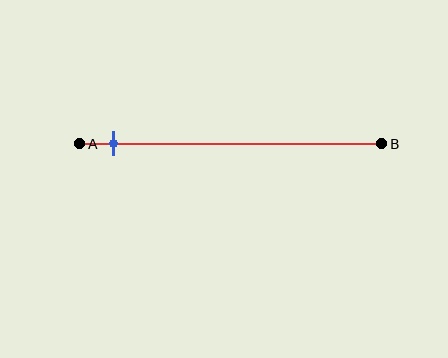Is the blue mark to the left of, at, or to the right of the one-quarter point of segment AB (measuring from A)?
The blue mark is to the left of the one-quarter point of segment AB.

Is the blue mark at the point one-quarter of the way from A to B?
No, the mark is at about 10% from A, not at the 25% one-quarter point.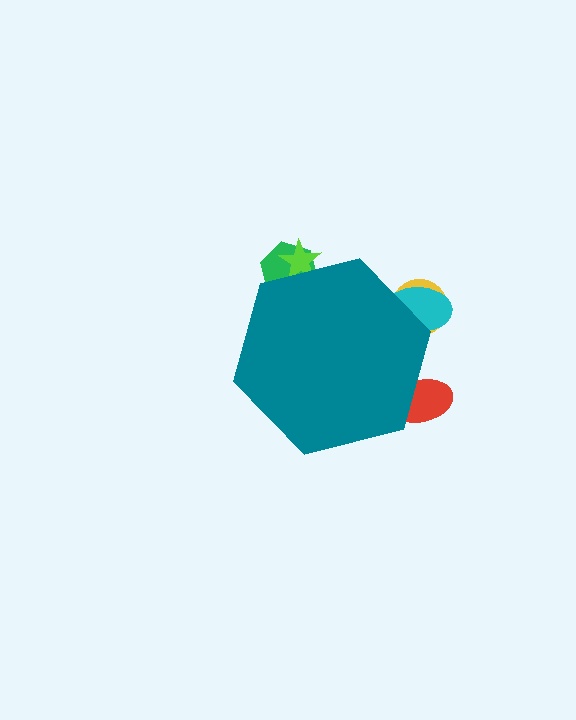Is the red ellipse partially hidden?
Yes, the red ellipse is partially hidden behind the teal hexagon.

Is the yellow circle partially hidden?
Yes, the yellow circle is partially hidden behind the teal hexagon.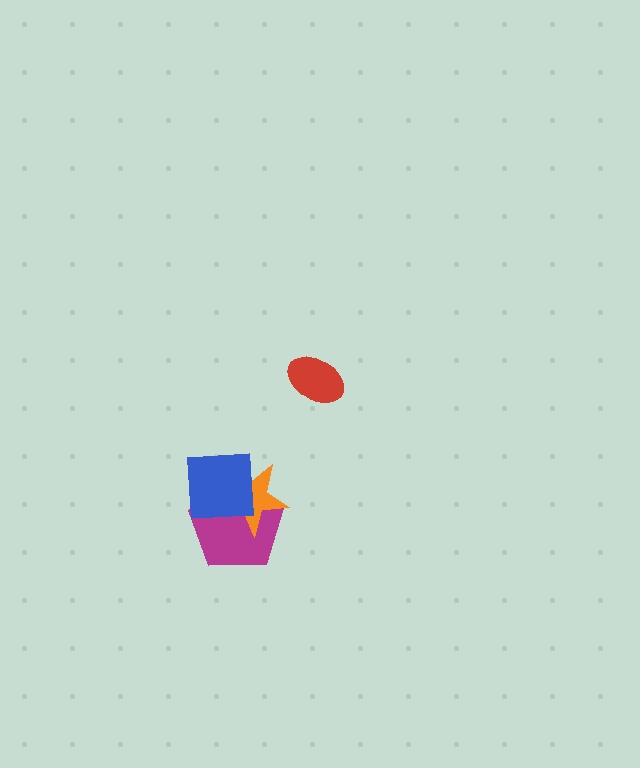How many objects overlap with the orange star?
2 objects overlap with the orange star.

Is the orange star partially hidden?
Yes, it is partially covered by another shape.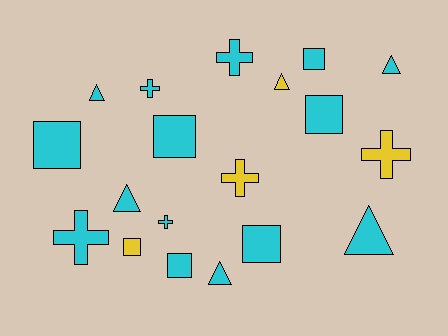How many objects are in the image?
There are 19 objects.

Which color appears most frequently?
Cyan, with 15 objects.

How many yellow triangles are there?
There is 1 yellow triangle.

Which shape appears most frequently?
Square, with 7 objects.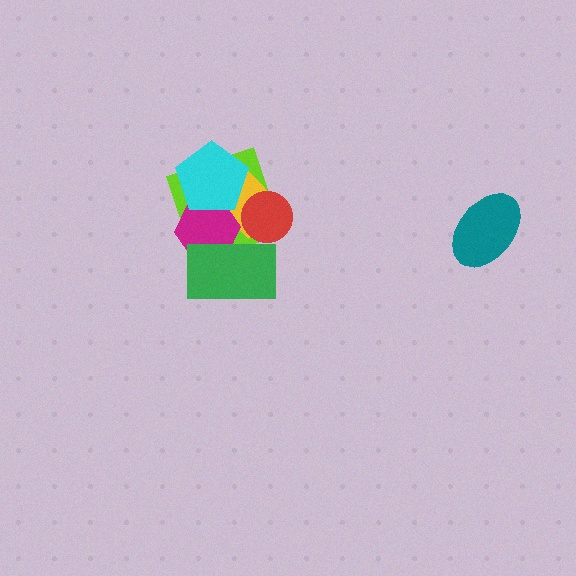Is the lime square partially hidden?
Yes, it is partially covered by another shape.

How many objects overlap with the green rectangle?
3 objects overlap with the green rectangle.